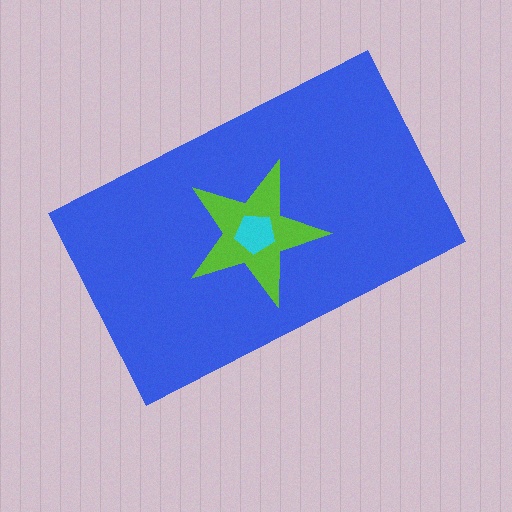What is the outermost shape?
The blue rectangle.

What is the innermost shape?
The cyan pentagon.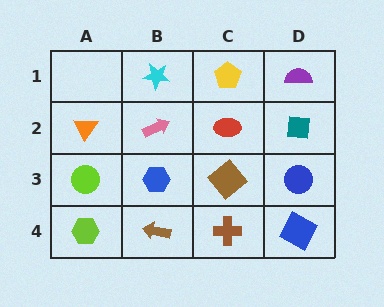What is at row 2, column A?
An orange triangle.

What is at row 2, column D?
A teal square.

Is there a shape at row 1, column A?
No, that cell is empty.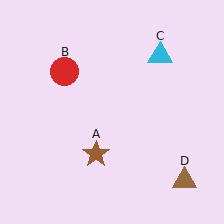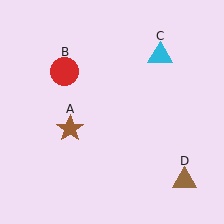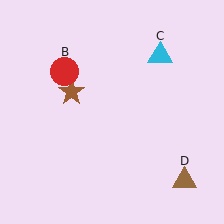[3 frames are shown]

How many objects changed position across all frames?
1 object changed position: brown star (object A).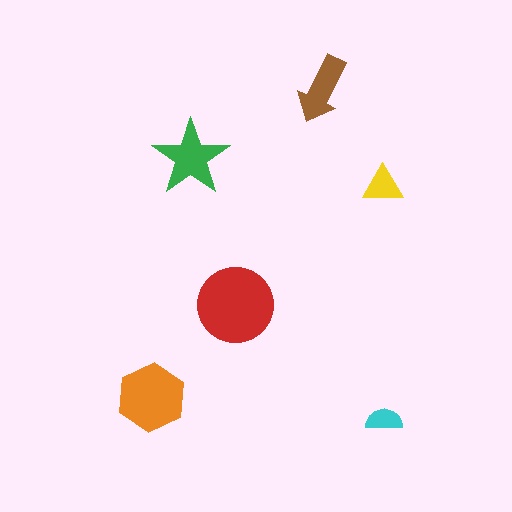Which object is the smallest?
The cyan semicircle.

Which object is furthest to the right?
The cyan semicircle is rightmost.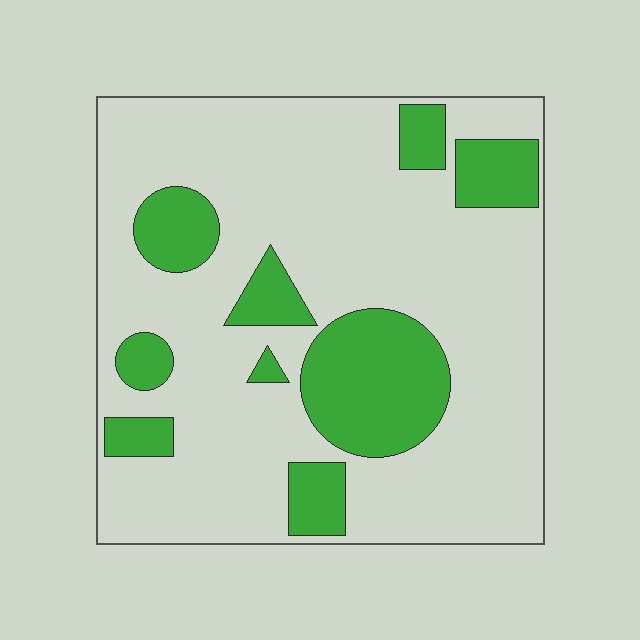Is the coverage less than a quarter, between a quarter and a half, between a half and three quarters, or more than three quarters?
Less than a quarter.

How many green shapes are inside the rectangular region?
9.